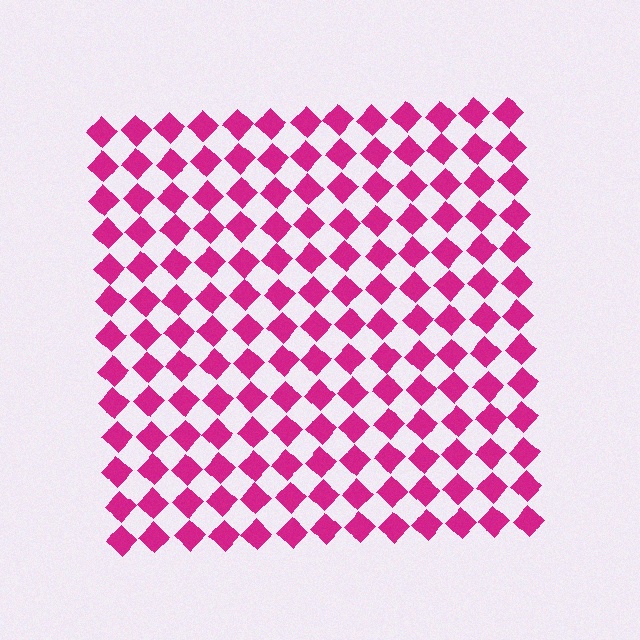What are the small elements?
The small elements are diamonds.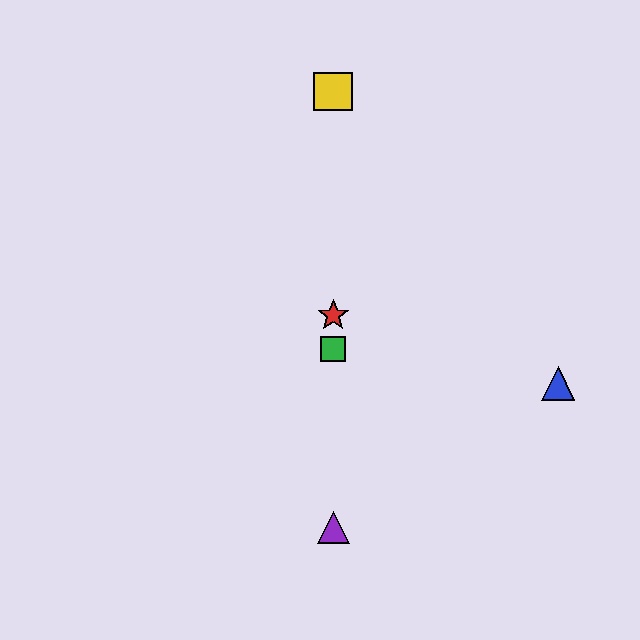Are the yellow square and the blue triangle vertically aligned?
No, the yellow square is at x≈333 and the blue triangle is at x≈558.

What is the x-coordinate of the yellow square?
The yellow square is at x≈333.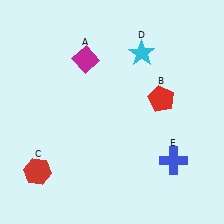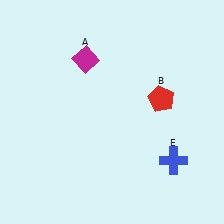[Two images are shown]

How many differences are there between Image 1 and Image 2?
There are 2 differences between the two images.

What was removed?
The red hexagon (C), the cyan star (D) were removed in Image 2.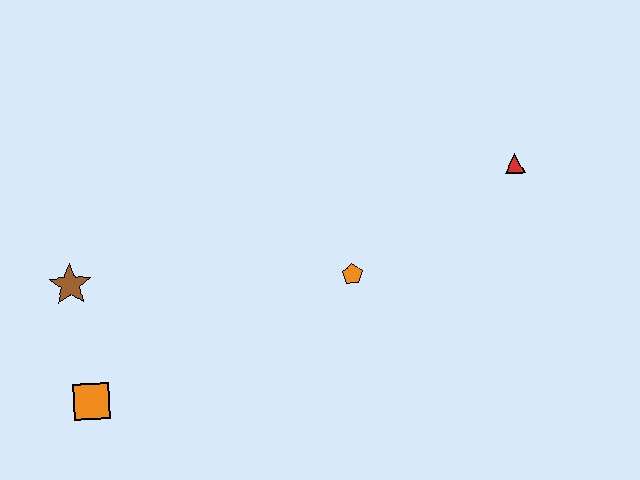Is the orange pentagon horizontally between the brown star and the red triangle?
Yes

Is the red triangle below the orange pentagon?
No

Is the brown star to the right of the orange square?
No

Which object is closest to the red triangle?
The orange pentagon is closest to the red triangle.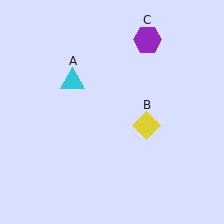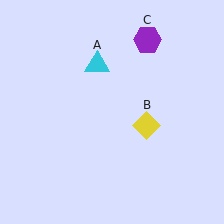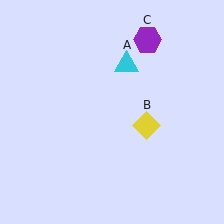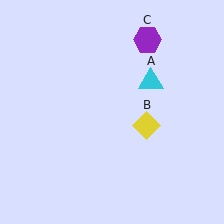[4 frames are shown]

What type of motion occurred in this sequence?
The cyan triangle (object A) rotated clockwise around the center of the scene.